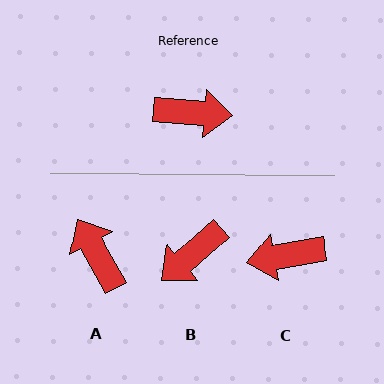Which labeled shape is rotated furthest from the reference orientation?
C, about 165 degrees away.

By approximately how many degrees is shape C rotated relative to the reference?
Approximately 165 degrees clockwise.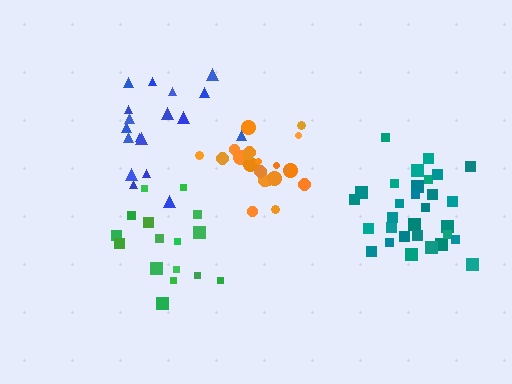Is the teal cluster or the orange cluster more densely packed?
Orange.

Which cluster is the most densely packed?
Orange.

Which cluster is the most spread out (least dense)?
Blue.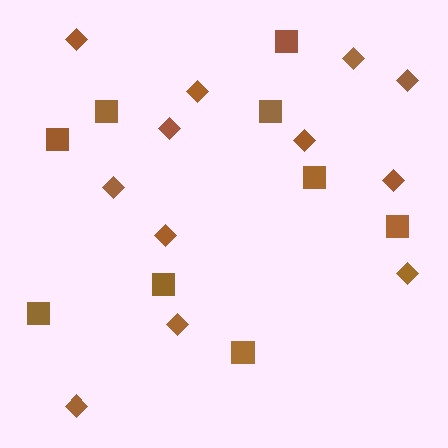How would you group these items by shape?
There are 2 groups: one group of squares (9) and one group of diamonds (12).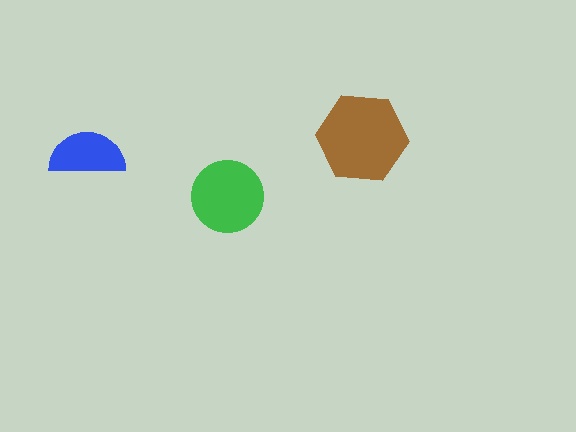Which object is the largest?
The brown hexagon.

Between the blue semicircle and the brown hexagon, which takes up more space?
The brown hexagon.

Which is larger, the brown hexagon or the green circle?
The brown hexagon.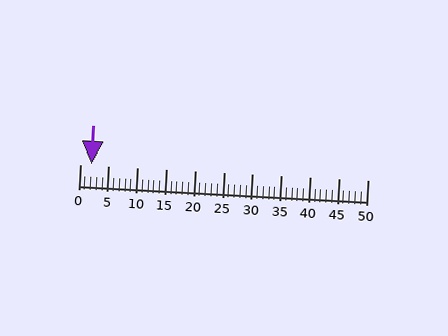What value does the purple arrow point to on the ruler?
The purple arrow points to approximately 2.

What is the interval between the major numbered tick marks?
The major tick marks are spaced 5 units apart.